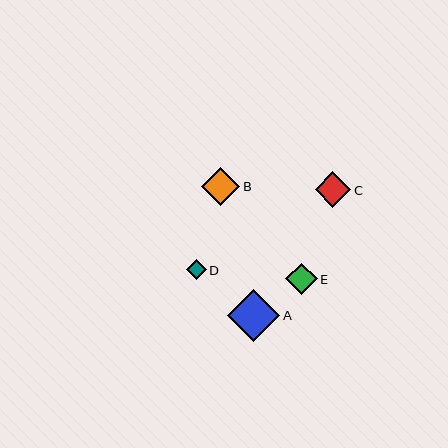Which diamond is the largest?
Diamond A is the largest with a size of approximately 52 pixels.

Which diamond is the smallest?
Diamond D is the smallest with a size of approximately 20 pixels.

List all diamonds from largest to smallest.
From largest to smallest: A, B, C, E, D.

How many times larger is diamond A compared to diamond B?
Diamond A is approximately 1.4 times the size of diamond B.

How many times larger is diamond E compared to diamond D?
Diamond E is approximately 1.6 times the size of diamond D.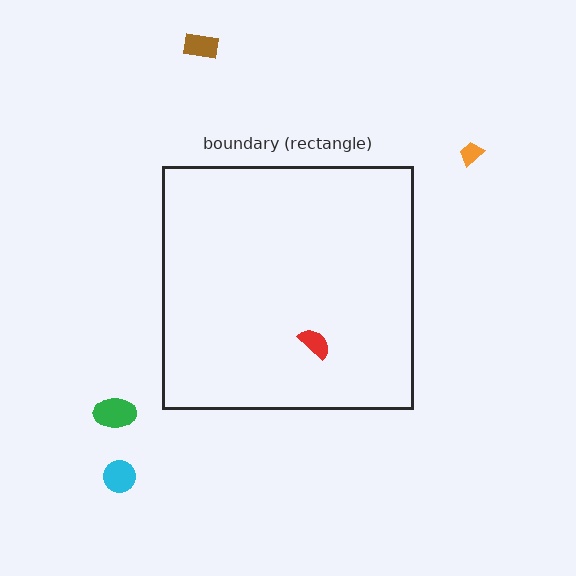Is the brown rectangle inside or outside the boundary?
Outside.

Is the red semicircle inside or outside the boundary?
Inside.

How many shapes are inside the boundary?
1 inside, 4 outside.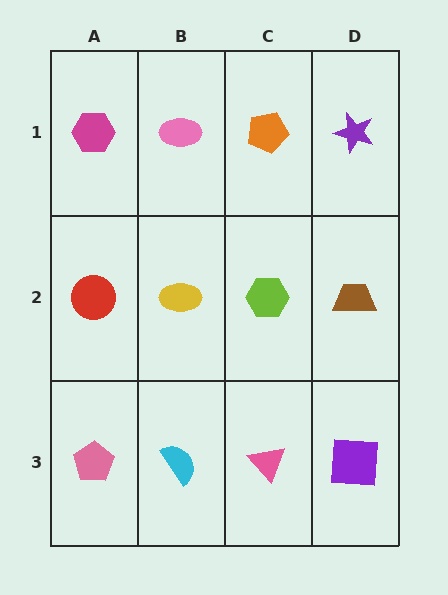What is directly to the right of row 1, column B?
An orange pentagon.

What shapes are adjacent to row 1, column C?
A lime hexagon (row 2, column C), a pink ellipse (row 1, column B), a purple star (row 1, column D).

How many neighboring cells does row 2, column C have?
4.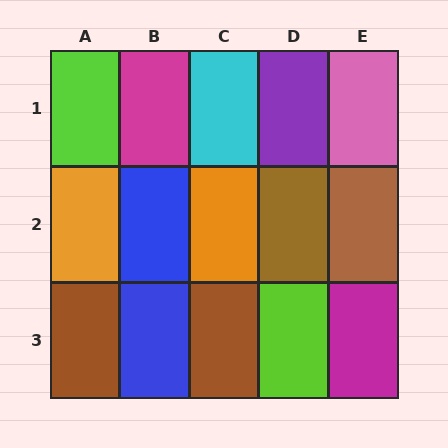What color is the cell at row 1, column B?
Magenta.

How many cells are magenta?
2 cells are magenta.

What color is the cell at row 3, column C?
Brown.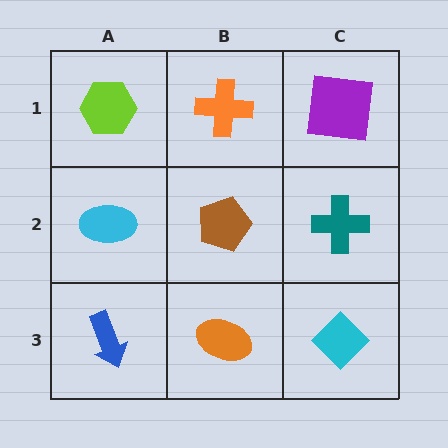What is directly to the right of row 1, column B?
A purple square.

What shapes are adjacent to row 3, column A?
A cyan ellipse (row 2, column A), an orange ellipse (row 3, column B).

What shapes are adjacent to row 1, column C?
A teal cross (row 2, column C), an orange cross (row 1, column B).